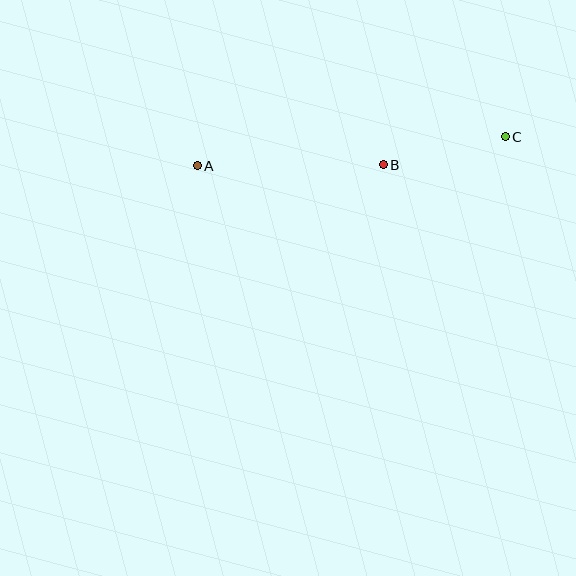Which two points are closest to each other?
Points B and C are closest to each other.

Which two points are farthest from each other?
Points A and C are farthest from each other.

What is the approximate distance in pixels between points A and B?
The distance between A and B is approximately 186 pixels.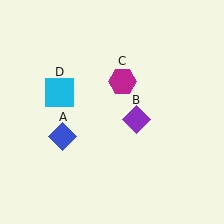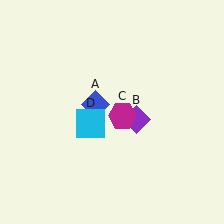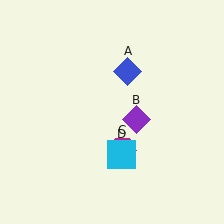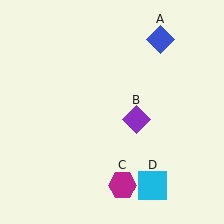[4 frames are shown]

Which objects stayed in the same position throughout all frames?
Purple diamond (object B) remained stationary.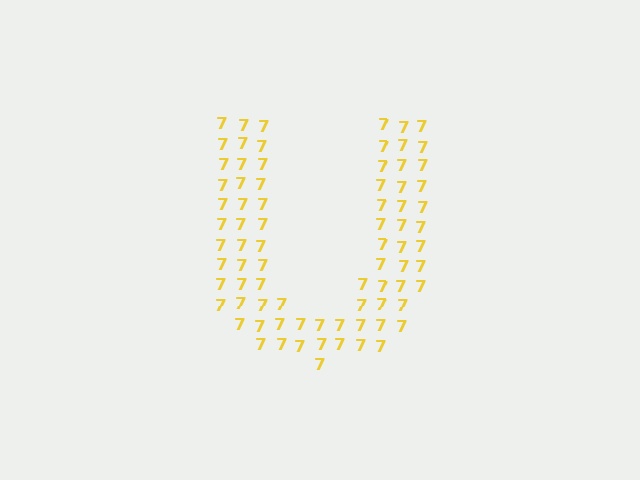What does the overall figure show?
The overall figure shows the letter U.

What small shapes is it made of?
It is made of small digit 7's.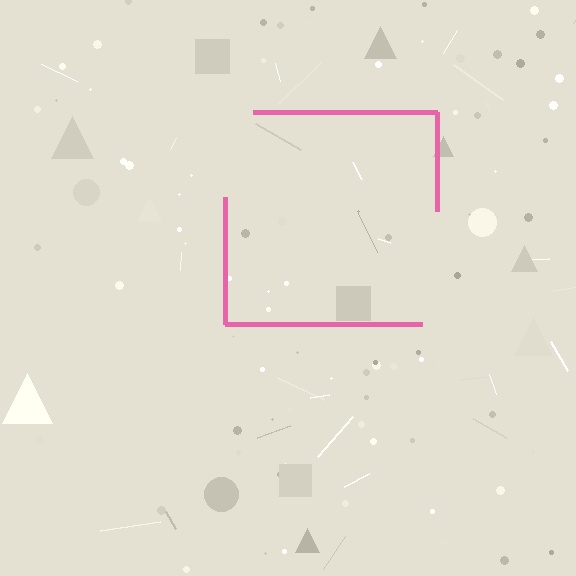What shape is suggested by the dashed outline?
The dashed outline suggests a square.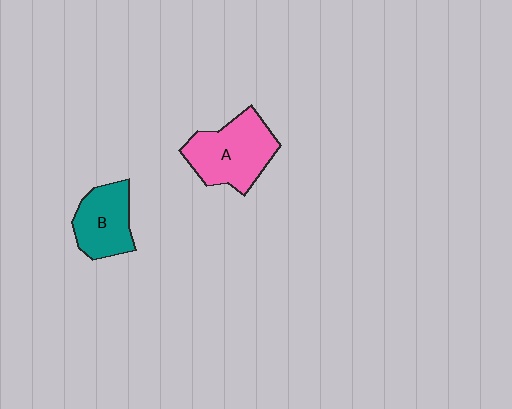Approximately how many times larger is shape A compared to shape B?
Approximately 1.4 times.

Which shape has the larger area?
Shape A (pink).